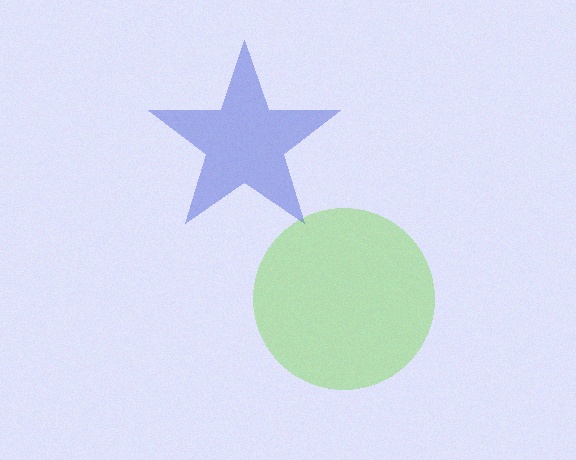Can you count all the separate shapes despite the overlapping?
Yes, there are 2 separate shapes.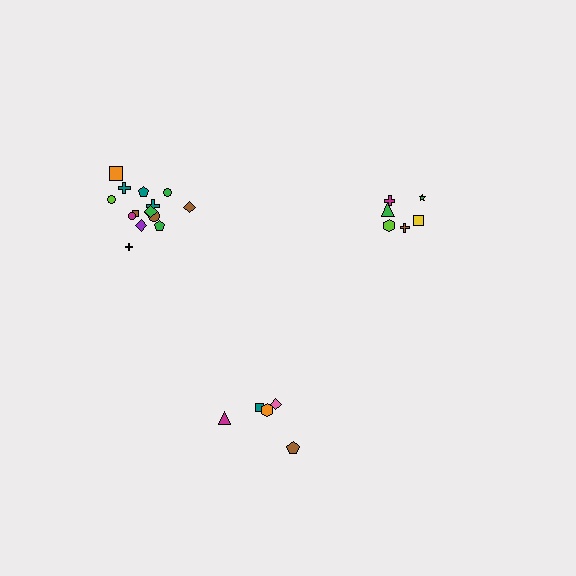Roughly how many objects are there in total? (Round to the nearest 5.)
Roughly 25 objects in total.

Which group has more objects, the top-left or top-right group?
The top-left group.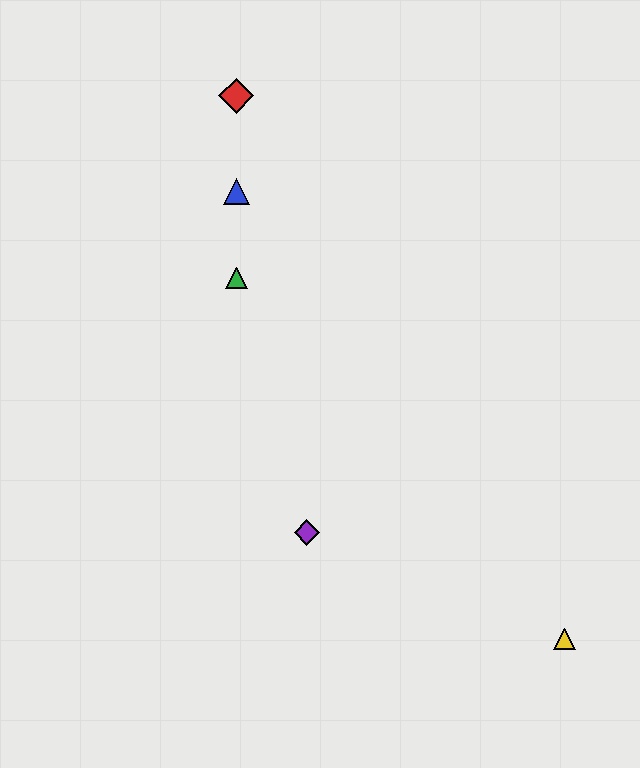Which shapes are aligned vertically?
The red diamond, the blue triangle, the green triangle are aligned vertically.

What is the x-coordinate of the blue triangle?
The blue triangle is at x≈236.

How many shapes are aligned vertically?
3 shapes (the red diamond, the blue triangle, the green triangle) are aligned vertically.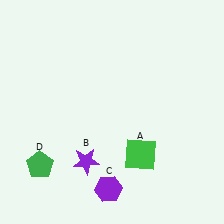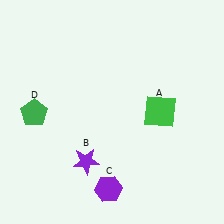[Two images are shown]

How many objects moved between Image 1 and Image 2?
2 objects moved between the two images.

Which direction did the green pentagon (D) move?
The green pentagon (D) moved up.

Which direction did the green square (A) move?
The green square (A) moved up.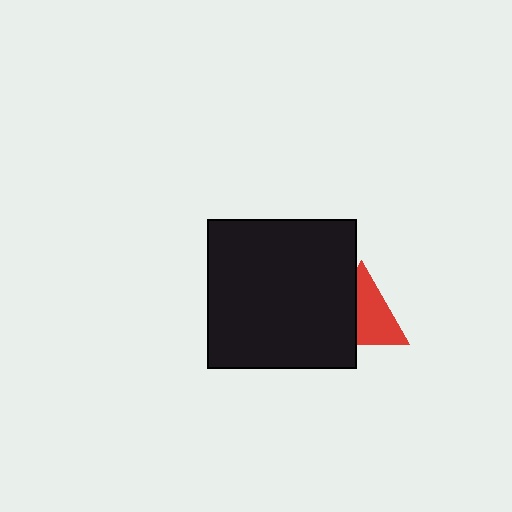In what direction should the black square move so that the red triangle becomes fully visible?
The black square should move left. That is the shortest direction to clear the overlap and leave the red triangle fully visible.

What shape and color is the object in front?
The object in front is a black square.